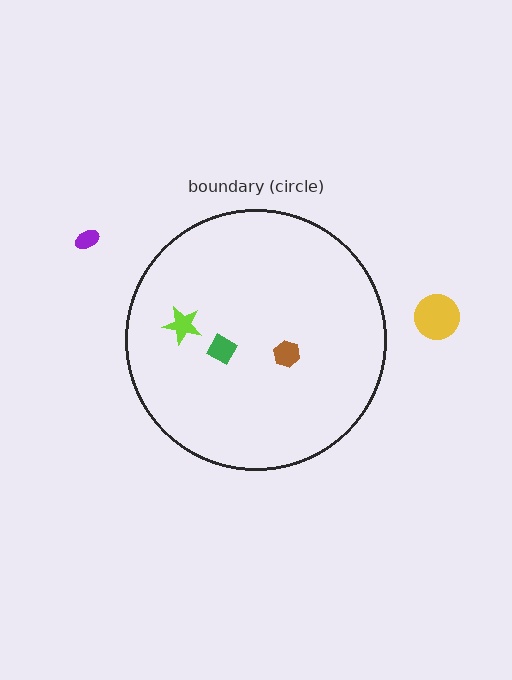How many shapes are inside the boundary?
3 inside, 2 outside.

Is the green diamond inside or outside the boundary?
Inside.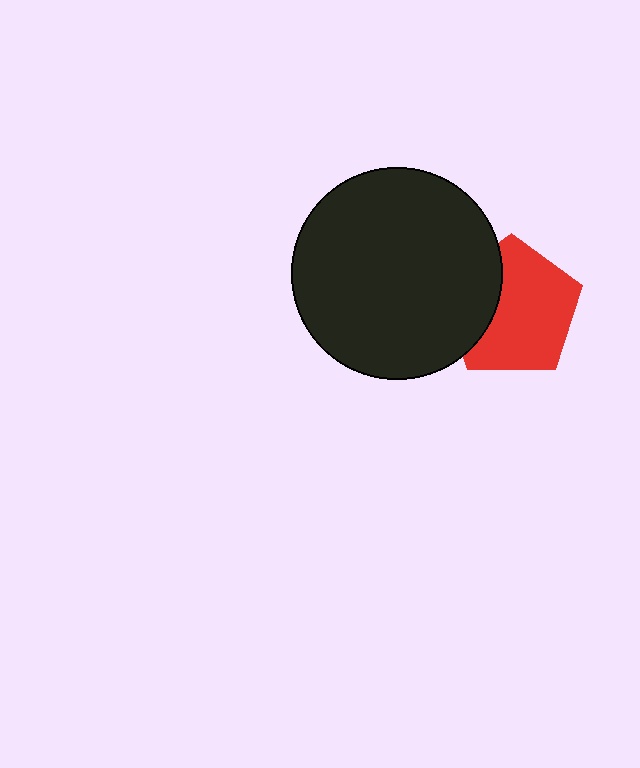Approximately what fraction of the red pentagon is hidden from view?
Roughly 30% of the red pentagon is hidden behind the black circle.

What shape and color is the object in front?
The object in front is a black circle.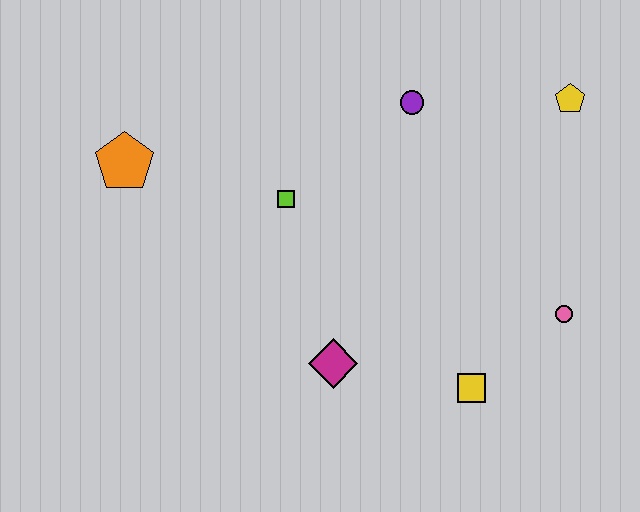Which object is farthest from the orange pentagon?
The pink circle is farthest from the orange pentagon.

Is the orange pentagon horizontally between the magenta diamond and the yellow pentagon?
No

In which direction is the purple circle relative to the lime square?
The purple circle is to the right of the lime square.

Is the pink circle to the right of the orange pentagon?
Yes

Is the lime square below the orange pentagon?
Yes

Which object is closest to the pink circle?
The yellow square is closest to the pink circle.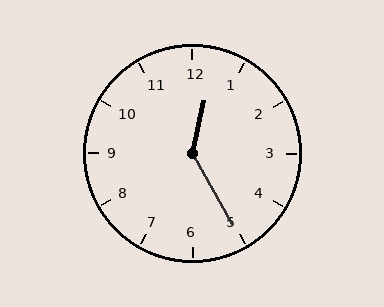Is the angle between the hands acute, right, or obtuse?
It is obtuse.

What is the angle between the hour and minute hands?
Approximately 138 degrees.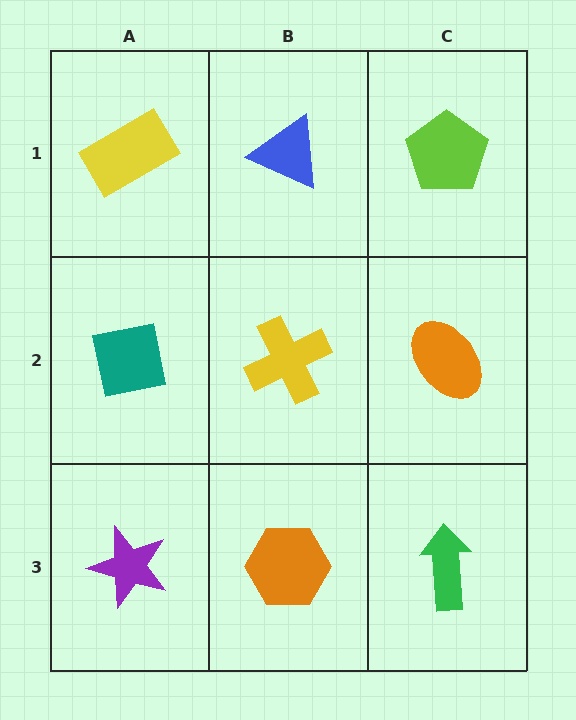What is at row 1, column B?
A blue triangle.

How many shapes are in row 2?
3 shapes.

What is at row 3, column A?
A purple star.